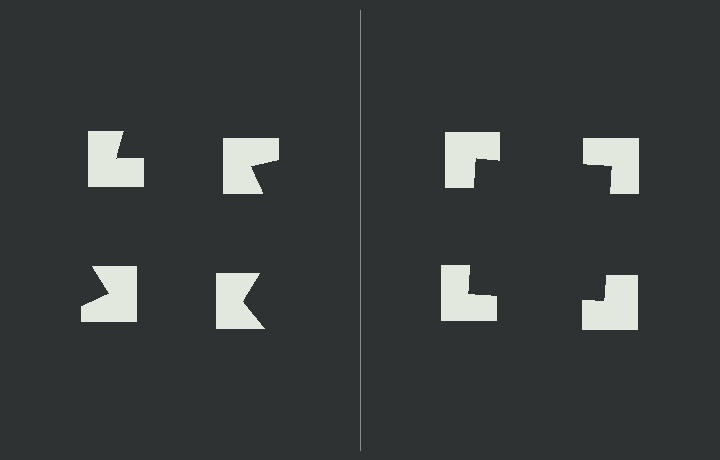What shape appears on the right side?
An illusory square.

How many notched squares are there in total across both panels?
8 — 4 on each side.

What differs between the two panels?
The notched squares are positioned identically on both sides; only the wedge orientations differ. On the right they align to a square; on the left they are misaligned.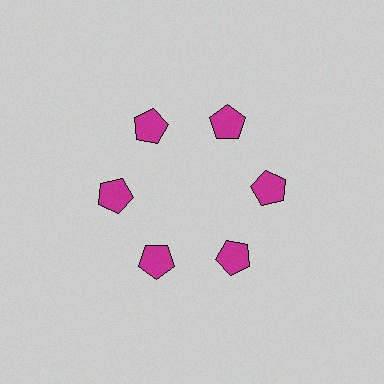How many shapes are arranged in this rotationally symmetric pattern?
There are 6 shapes, arranged in 6 groups of 1.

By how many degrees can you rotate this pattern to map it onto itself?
The pattern maps onto itself every 60 degrees of rotation.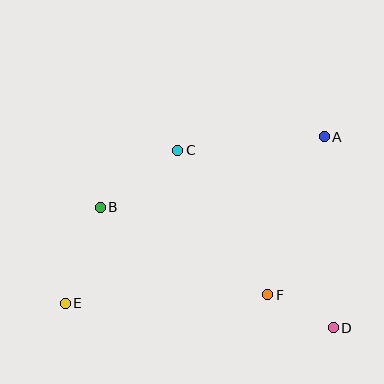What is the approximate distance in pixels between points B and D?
The distance between B and D is approximately 262 pixels.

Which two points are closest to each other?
Points D and F are closest to each other.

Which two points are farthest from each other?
Points A and E are farthest from each other.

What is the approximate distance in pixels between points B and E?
The distance between B and E is approximately 102 pixels.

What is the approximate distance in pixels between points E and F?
The distance between E and F is approximately 203 pixels.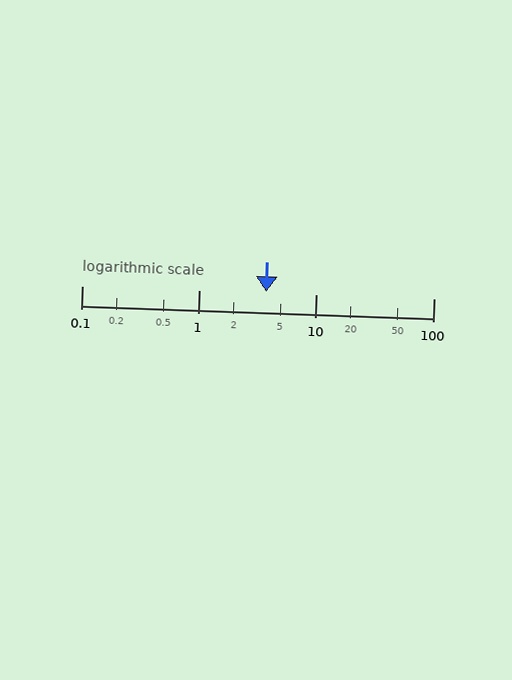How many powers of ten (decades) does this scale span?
The scale spans 3 decades, from 0.1 to 100.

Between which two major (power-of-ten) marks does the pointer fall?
The pointer is between 1 and 10.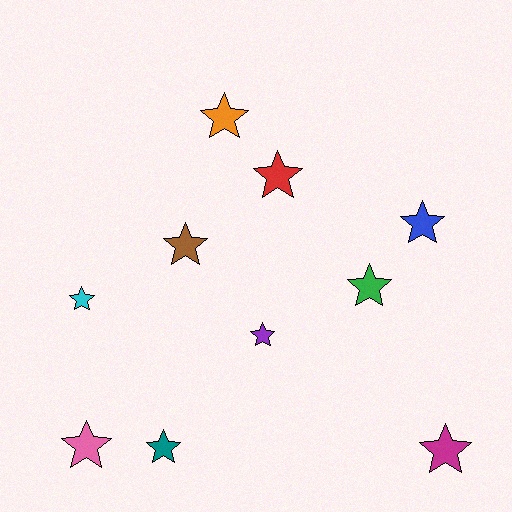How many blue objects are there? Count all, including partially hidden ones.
There is 1 blue object.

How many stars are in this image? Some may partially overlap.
There are 10 stars.